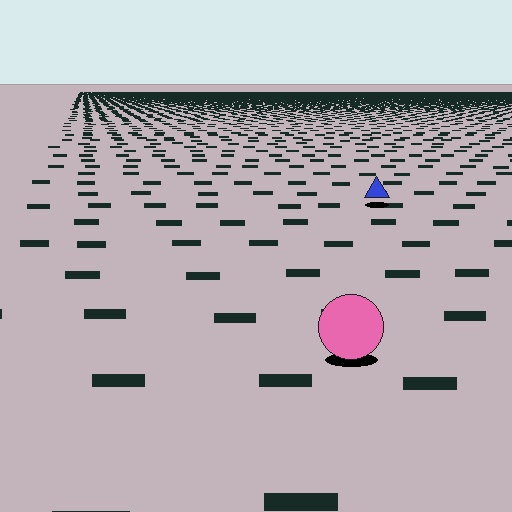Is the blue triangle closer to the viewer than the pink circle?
No. The pink circle is closer — you can tell from the texture gradient: the ground texture is coarser near it.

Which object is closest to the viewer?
The pink circle is closest. The texture marks near it are larger and more spread out.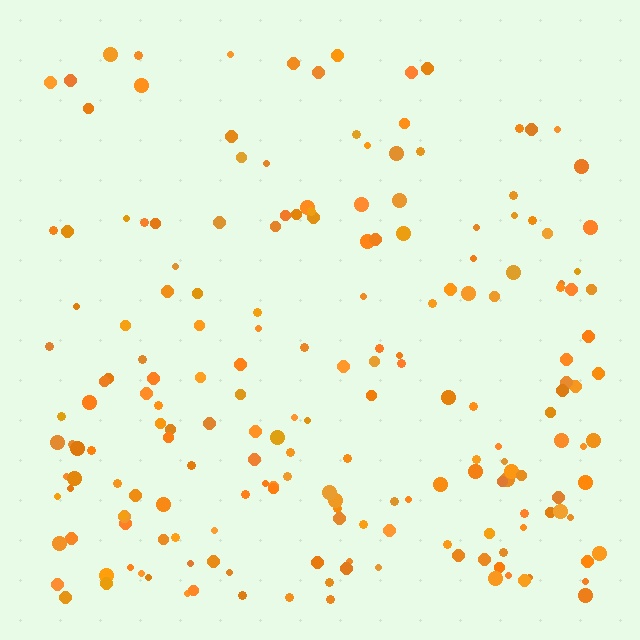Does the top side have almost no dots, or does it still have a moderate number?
Still a moderate number, just noticeably fewer than the bottom.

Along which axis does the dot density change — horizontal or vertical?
Vertical.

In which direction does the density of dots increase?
From top to bottom, with the bottom side densest.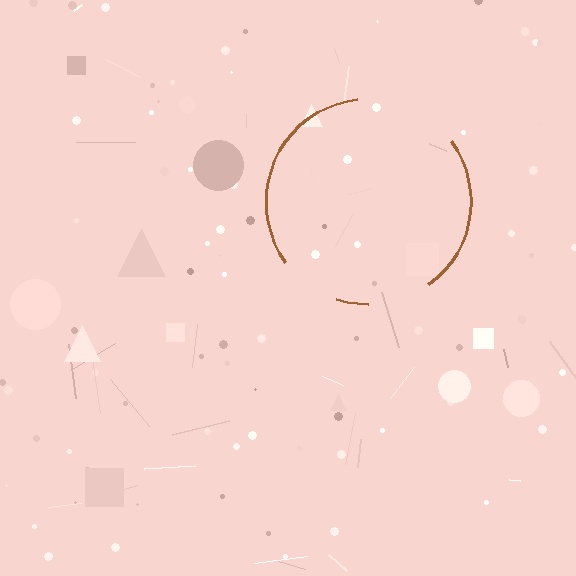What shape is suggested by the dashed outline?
The dashed outline suggests a circle.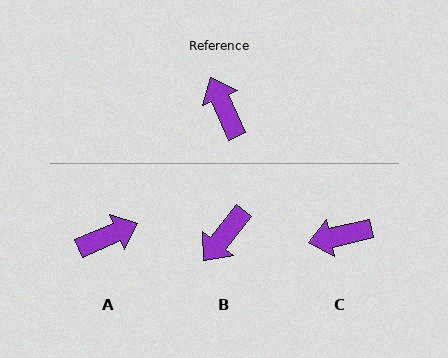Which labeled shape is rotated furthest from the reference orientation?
B, about 117 degrees away.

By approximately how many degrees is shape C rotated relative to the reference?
Approximately 79 degrees counter-clockwise.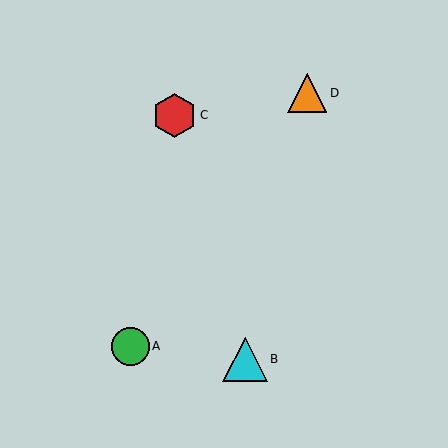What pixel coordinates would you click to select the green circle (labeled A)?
Click at (130, 346) to select the green circle A.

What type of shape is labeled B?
Shape B is a cyan triangle.